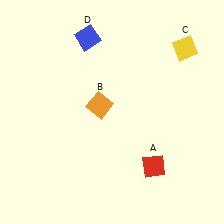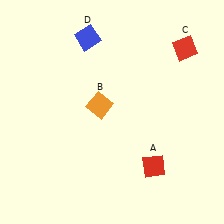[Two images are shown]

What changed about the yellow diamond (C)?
In Image 1, C is yellow. In Image 2, it changed to red.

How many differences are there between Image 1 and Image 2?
There is 1 difference between the two images.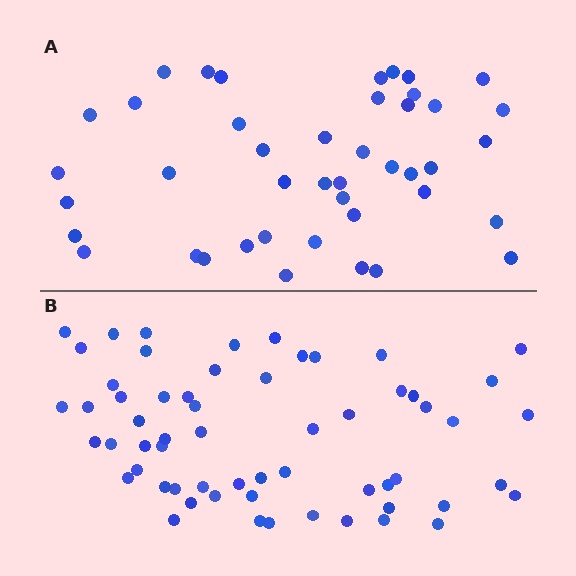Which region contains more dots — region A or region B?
Region B (the bottom region) has more dots.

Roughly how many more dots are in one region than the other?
Region B has approximately 15 more dots than region A.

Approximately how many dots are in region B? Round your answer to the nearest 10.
About 60 dots.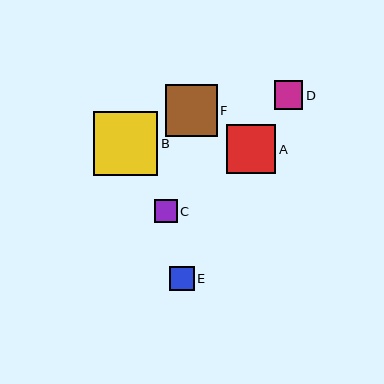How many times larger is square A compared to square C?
Square A is approximately 2.1 times the size of square C.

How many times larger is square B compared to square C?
Square B is approximately 2.8 times the size of square C.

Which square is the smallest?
Square C is the smallest with a size of approximately 23 pixels.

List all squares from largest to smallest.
From largest to smallest: B, F, A, D, E, C.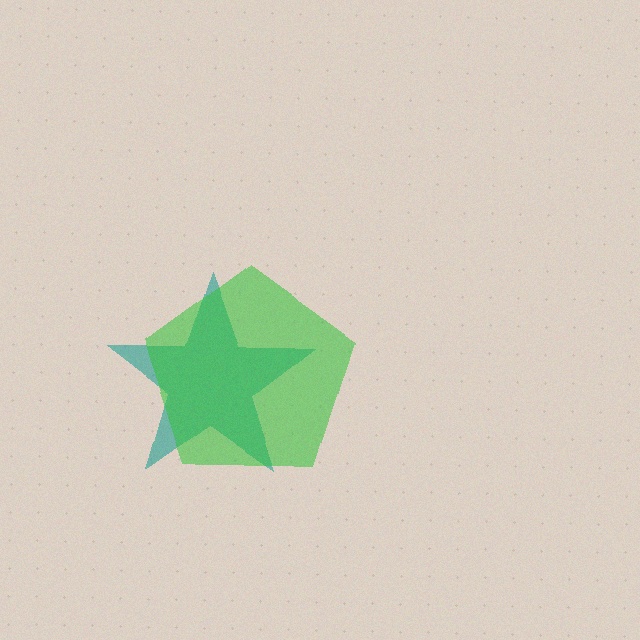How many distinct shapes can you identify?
There are 2 distinct shapes: a teal star, a green pentagon.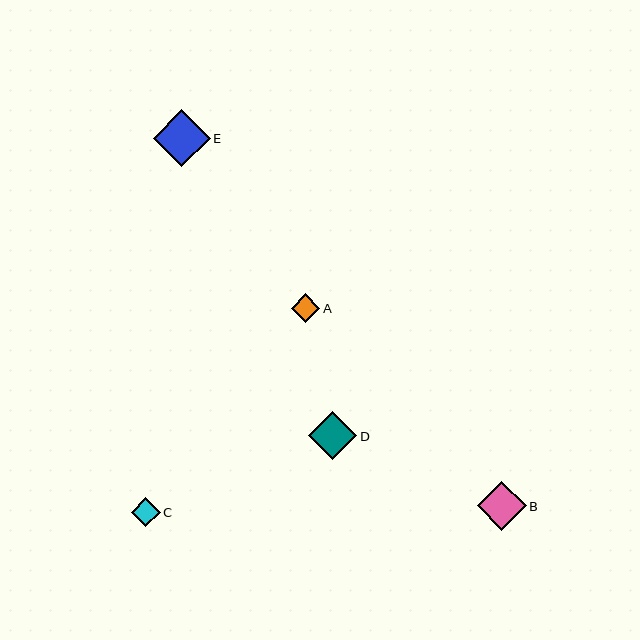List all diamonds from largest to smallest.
From largest to smallest: E, B, D, C, A.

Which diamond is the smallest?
Diamond A is the smallest with a size of approximately 28 pixels.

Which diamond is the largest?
Diamond E is the largest with a size of approximately 57 pixels.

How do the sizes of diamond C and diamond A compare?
Diamond C and diamond A are approximately the same size.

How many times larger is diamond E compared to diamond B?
Diamond E is approximately 1.2 times the size of diamond B.